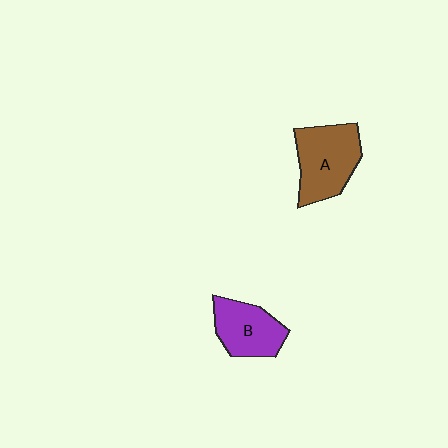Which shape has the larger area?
Shape A (brown).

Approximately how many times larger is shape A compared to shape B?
Approximately 1.3 times.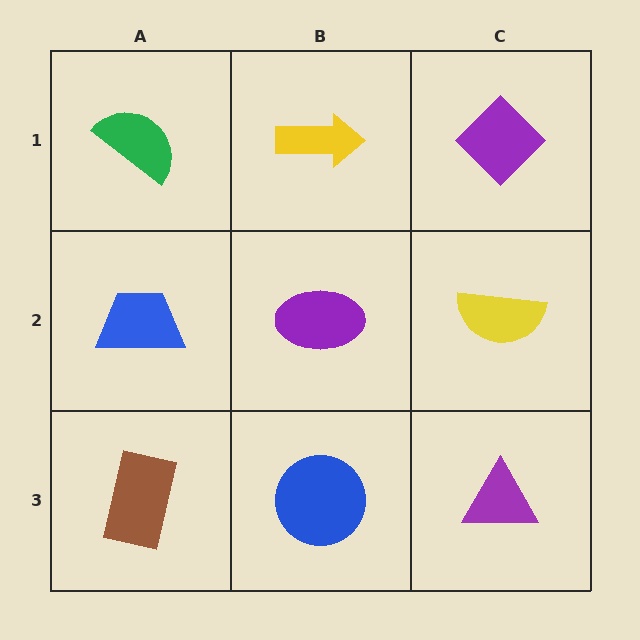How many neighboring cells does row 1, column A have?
2.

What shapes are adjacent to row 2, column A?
A green semicircle (row 1, column A), a brown rectangle (row 3, column A), a purple ellipse (row 2, column B).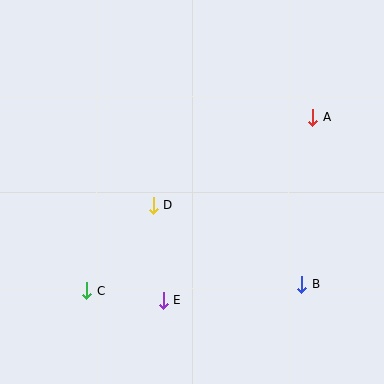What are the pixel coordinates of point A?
Point A is at (313, 117).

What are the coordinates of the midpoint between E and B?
The midpoint between E and B is at (232, 292).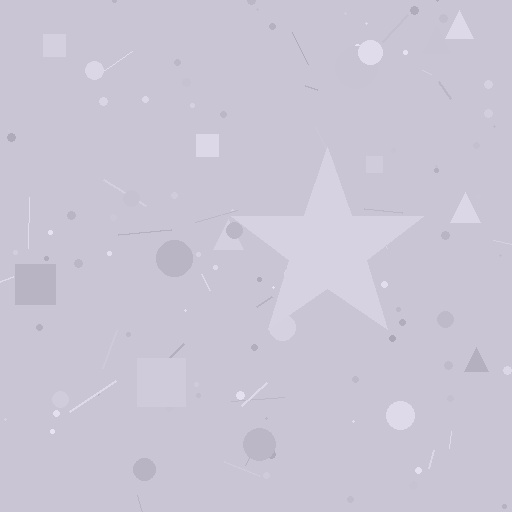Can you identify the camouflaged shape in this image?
The camouflaged shape is a star.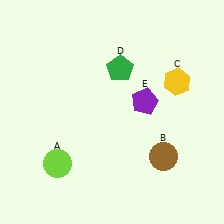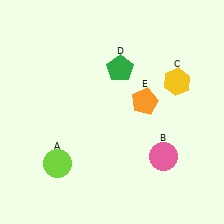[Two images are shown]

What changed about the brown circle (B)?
In Image 1, B is brown. In Image 2, it changed to pink.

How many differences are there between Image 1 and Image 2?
There are 2 differences between the two images.